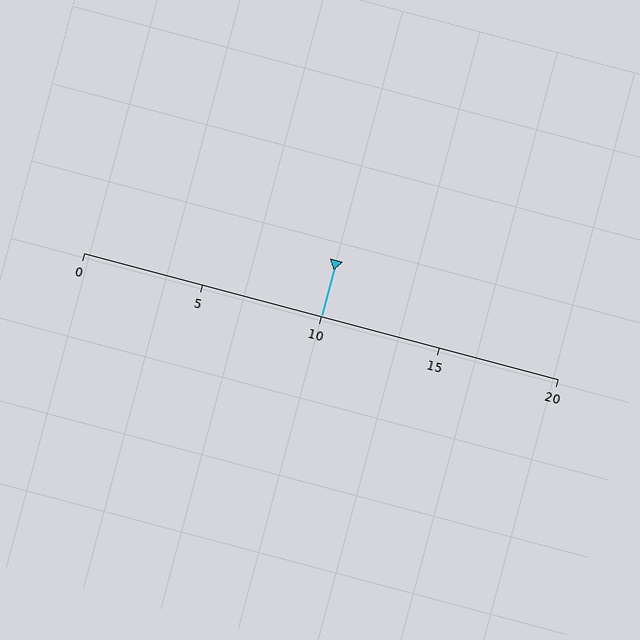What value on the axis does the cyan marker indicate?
The marker indicates approximately 10.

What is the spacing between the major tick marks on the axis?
The major ticks are spaced 5 apart.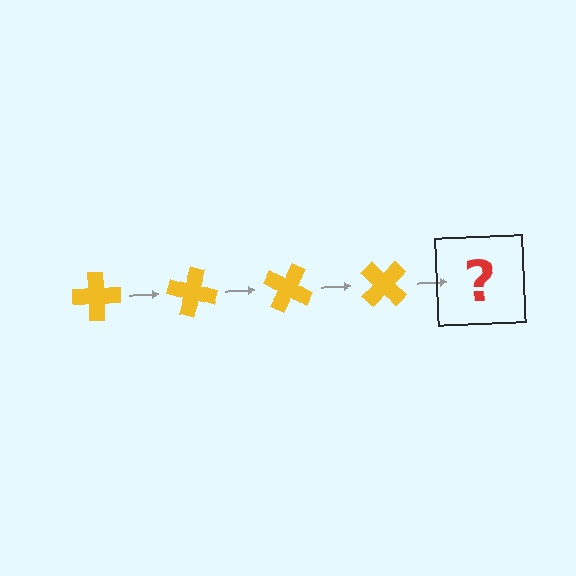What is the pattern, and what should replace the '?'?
The pattern is that the cross rotates 15 degrees each step. The '?' should be a yellow cross rotated 60 degrees.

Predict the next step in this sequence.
The next step is a yellow cross rotated 60 degrees.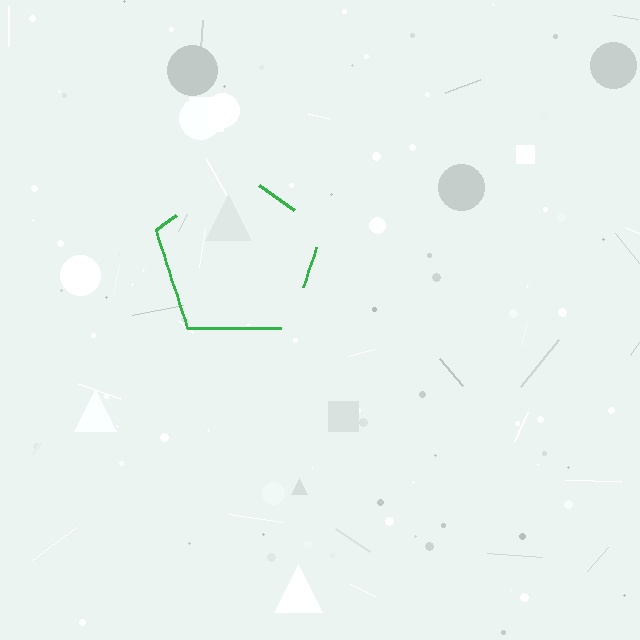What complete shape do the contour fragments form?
The contour fragments form a pentagon.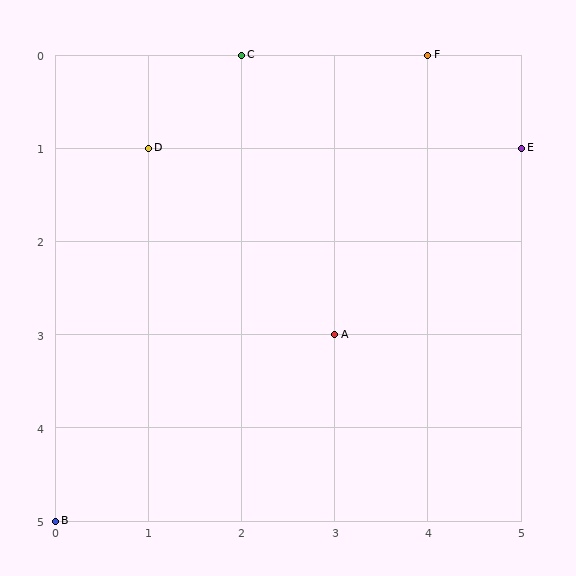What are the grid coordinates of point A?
Point A is at grid coordinates (3, 3).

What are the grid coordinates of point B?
Point B is at grid coordinates (0, 5).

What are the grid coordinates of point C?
Point C is at grid coordinates (2, 0).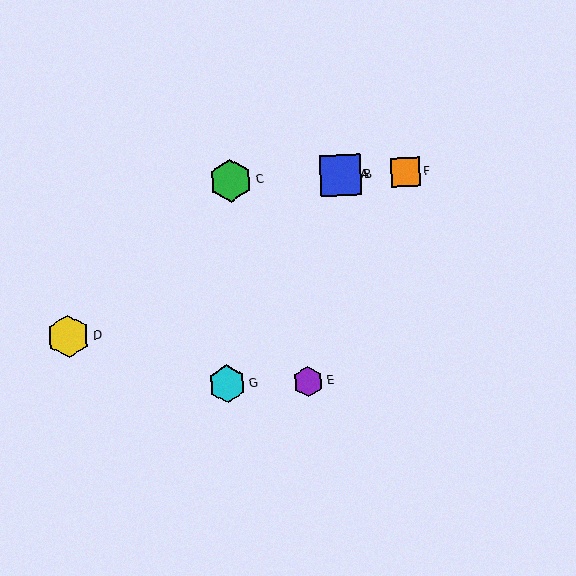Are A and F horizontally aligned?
Yes, both are at y≈175.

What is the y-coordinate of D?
Object D is at y≈336.